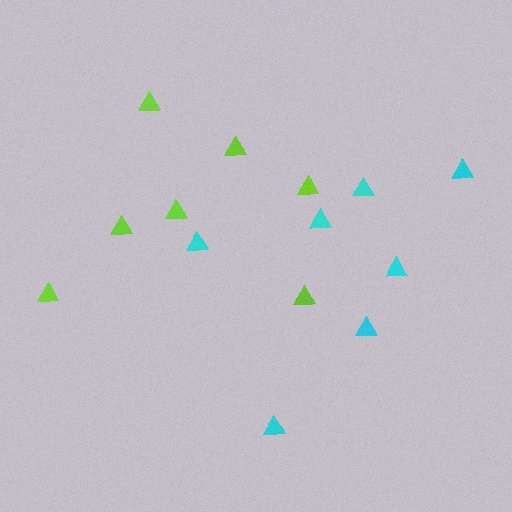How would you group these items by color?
There are 2 groups: one group of lime triangles (7) and one group of cyan triangles (7).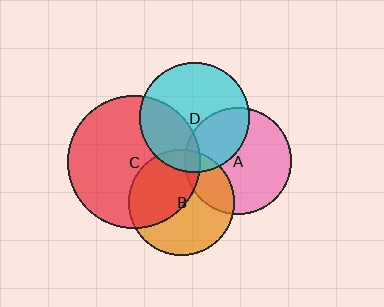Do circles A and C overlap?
Yes.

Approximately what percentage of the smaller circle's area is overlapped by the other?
Approximately 5%.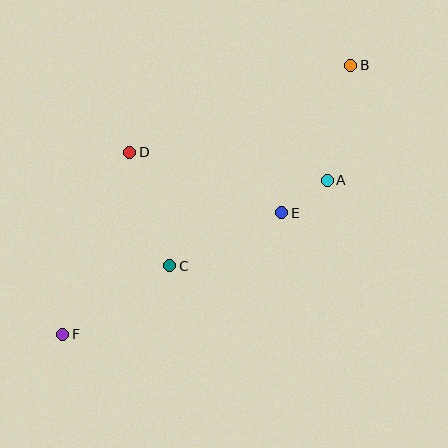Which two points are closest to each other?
Points A and E are closest to each other.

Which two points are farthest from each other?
Points B and F are farthest from each other.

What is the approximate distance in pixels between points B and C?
The distance between B and C is approximately 270 pixels.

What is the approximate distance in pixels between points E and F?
The distance between E and F is approximately 251 pixels.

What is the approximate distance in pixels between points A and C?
The distance between A and C is approximately 179 pixels.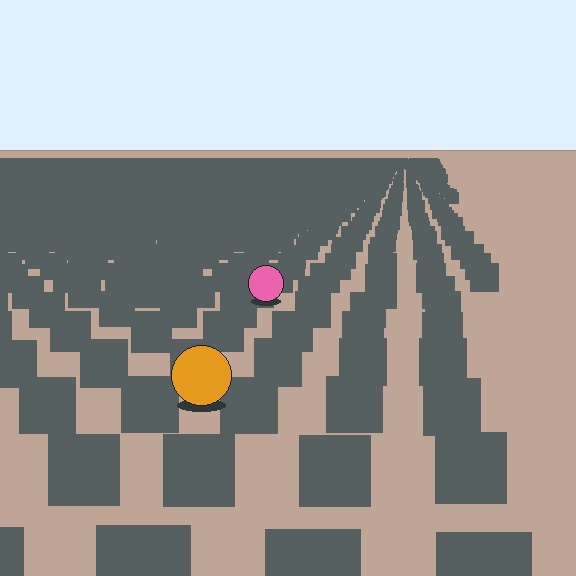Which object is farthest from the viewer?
The pink circle is farthest from the viewer. It appears smaller and the ground texture around it is denser.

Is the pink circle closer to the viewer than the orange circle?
No. The orange circle is closer — you can tell from the texture gradient: the ground texture is coarser near it.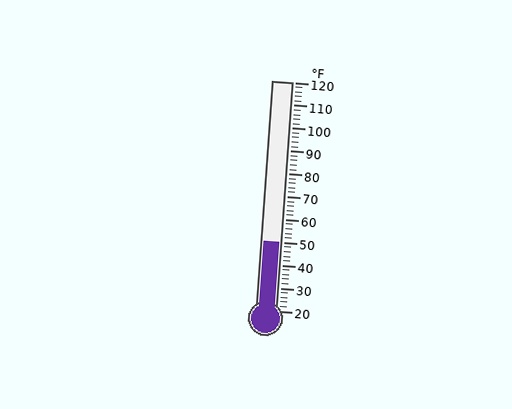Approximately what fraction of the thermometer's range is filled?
The thermometer is filled to approximately 30% of its range.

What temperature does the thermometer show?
The thermometer shows approximately 50°F.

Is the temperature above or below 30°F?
The temperature is above 30°F.